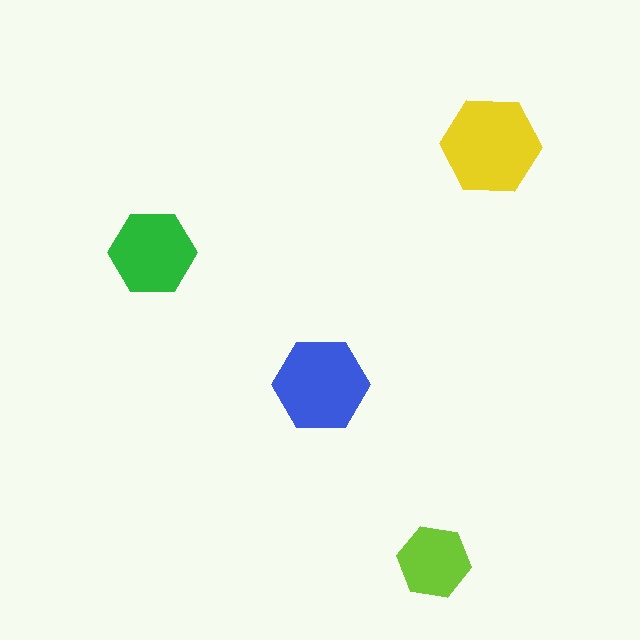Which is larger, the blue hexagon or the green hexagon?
The blue one.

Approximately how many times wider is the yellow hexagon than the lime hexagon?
About 1.5 times wider.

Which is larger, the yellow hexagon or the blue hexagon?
The yellow one.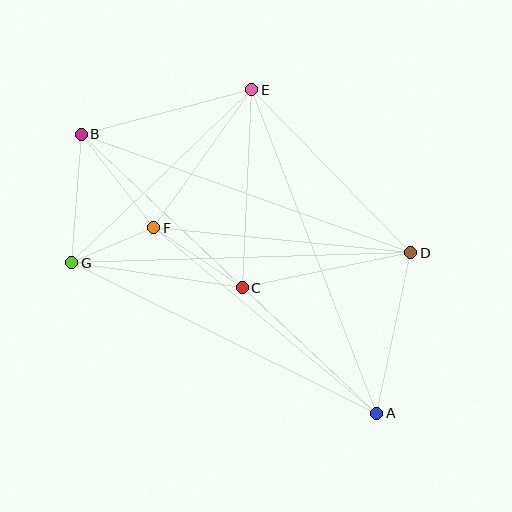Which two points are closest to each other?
Points F and G are closest to each other.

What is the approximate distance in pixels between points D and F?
The distance between D and F is approximately 258 pixels.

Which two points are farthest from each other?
Points A and B are farthest from each other.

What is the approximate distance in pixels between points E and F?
The distance between E and F is approximately 169 pixels.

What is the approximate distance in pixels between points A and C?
The distance between A and C is approximately 184 pixels.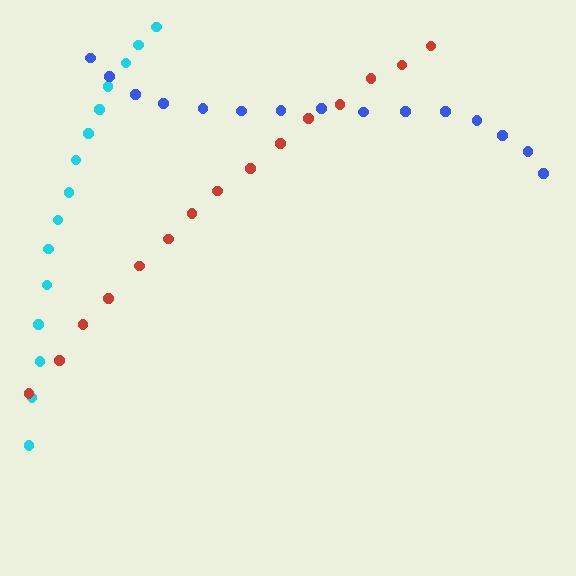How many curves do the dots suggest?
There are 3 distinct paths.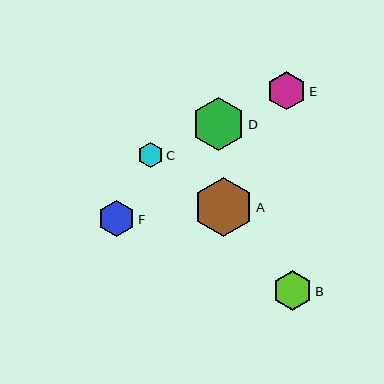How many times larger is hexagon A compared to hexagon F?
Hexagon A is approximately 1.6 times the size of hexagon F.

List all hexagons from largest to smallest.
From largest to smallest: A, D, B, E, F, C.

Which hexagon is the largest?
Hexagon A is the largest with a size of approximately 59 pixels.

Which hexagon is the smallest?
Hexagon C is the smallest with a size of approximately 25 pixels.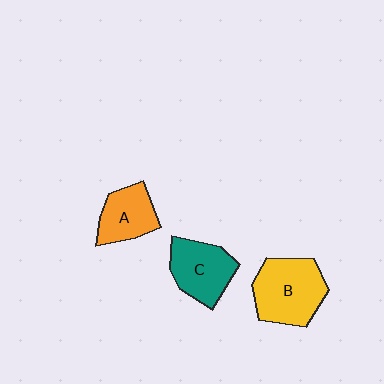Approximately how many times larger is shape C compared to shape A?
Approximately 1.2 times.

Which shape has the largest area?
Shape B (yellow).